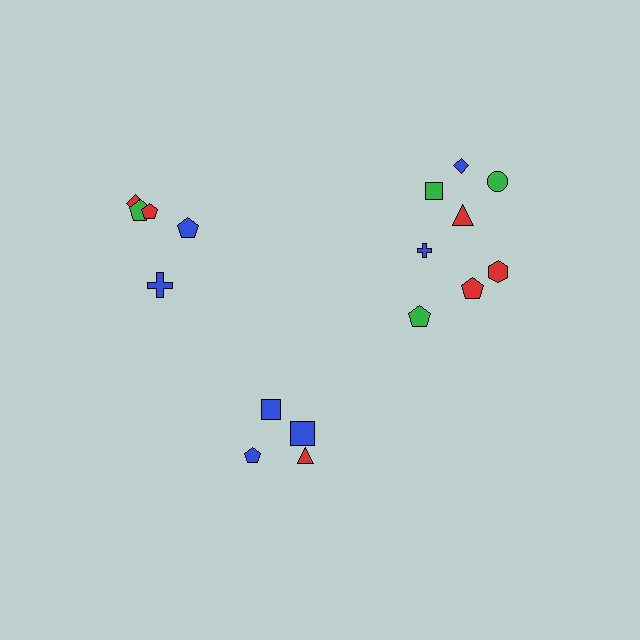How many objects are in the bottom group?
There are 4 objects.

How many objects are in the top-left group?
There are 5 objects.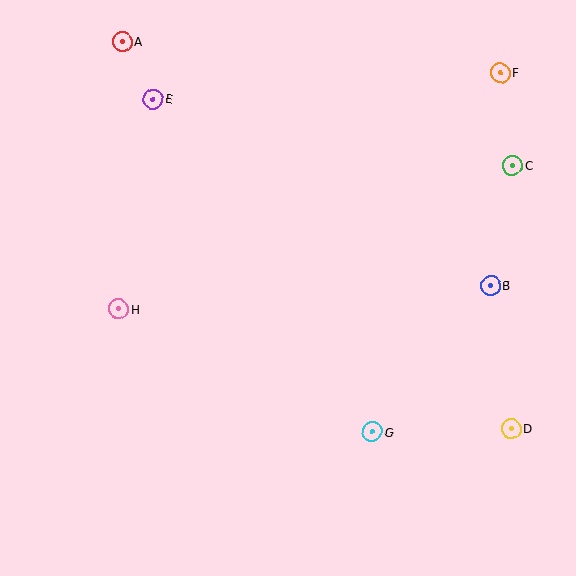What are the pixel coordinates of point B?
Point B is at (490, 286).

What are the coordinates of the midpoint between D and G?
The midpoint between D and G is at (442, 430).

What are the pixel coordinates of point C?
Point C is at (512, 165).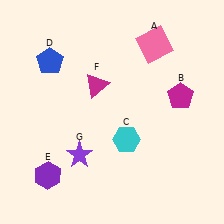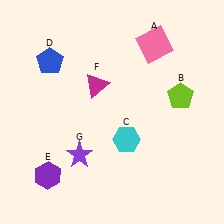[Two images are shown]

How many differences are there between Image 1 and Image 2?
There is 1 difference between the two images.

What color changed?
The pentagon (B) changed from magenta in Image 1 to lime in Image 2.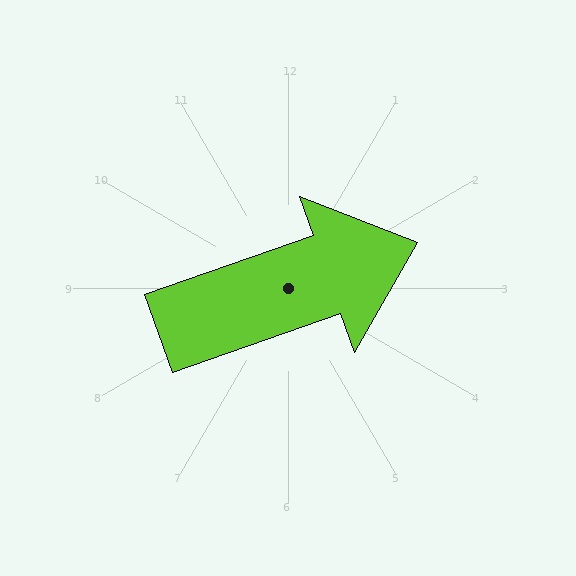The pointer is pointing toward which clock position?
Roughly 2 o'clock.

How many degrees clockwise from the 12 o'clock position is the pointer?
Approximately 71 degrees.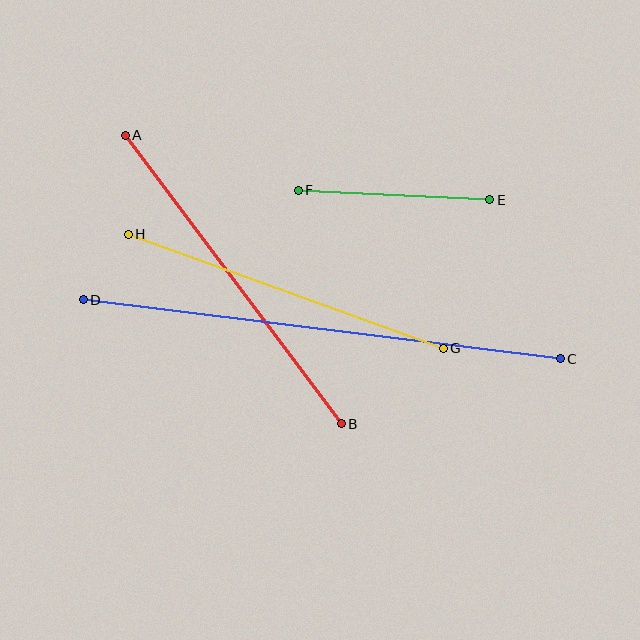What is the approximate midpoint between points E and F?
The midpoint is at approximately (394, 195) pixels.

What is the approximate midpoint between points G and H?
The midpoint is at approximately (286, 291) pixels.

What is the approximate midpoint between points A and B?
The midpoint is at approximately (233, 279) pixels.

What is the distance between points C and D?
The distance is approximately 481 pixels.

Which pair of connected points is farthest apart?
Points C and D are farthest apart.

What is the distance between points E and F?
The distance is approximately 192 pixels.